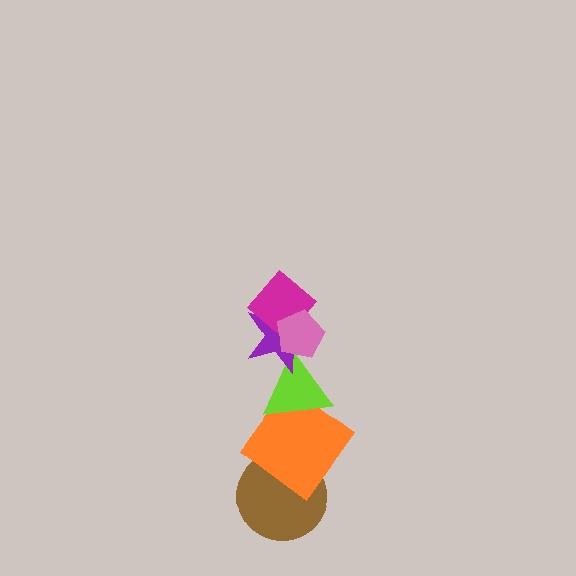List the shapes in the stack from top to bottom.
From top to bottom: the pink pentagon, the magenta diamond, the purple star, the lime triangle, the orange diamond, the brown circle.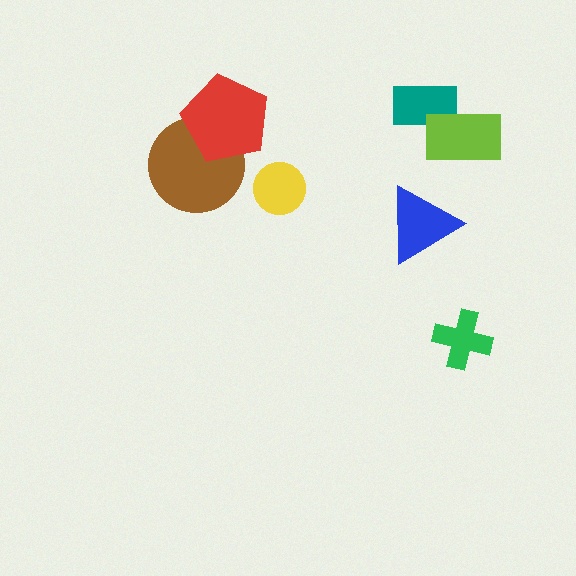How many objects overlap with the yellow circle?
0 objects overlap with the yellow circle.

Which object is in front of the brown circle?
The red pentagon is in front of the brown circle.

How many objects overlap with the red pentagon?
1 object overlaps with the red pentagon.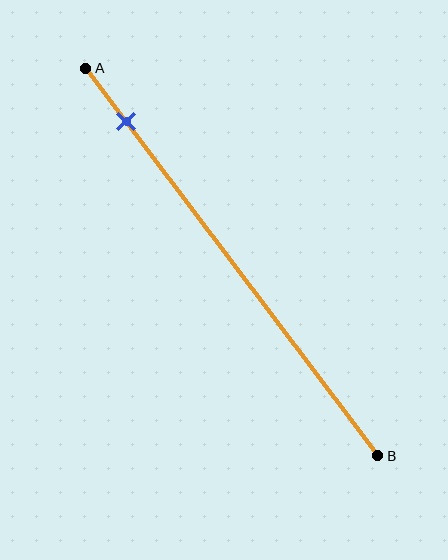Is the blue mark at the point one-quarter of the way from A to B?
No, the mark is at about 15% from A, not at the 25% one-quarter point.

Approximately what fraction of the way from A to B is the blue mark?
The blue mark is approximately 15% of the way from A to B.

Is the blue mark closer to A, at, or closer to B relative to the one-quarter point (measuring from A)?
The blue mark is closer to point A than the one-quarter point of segment AB.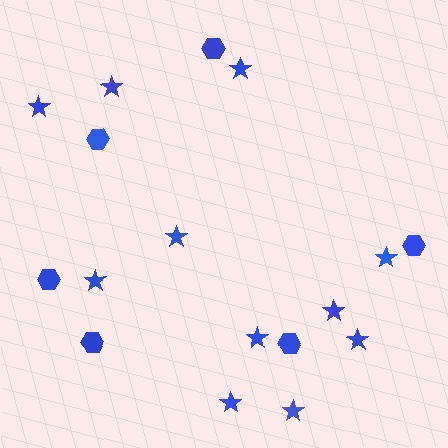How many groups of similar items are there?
There are 2 groups: one group of hexagons (6) and one group of stars (11).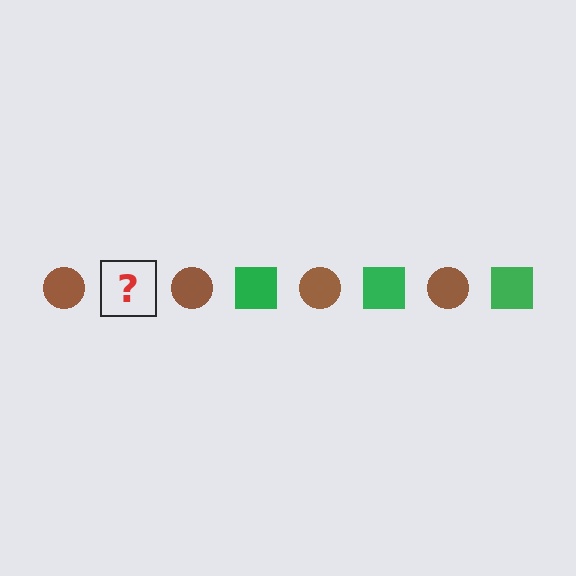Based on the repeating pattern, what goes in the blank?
The blank should be a green square.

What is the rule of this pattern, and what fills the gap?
The rule is that the pattern alternates between brown circle and green square. The gap should be filled with a green square.